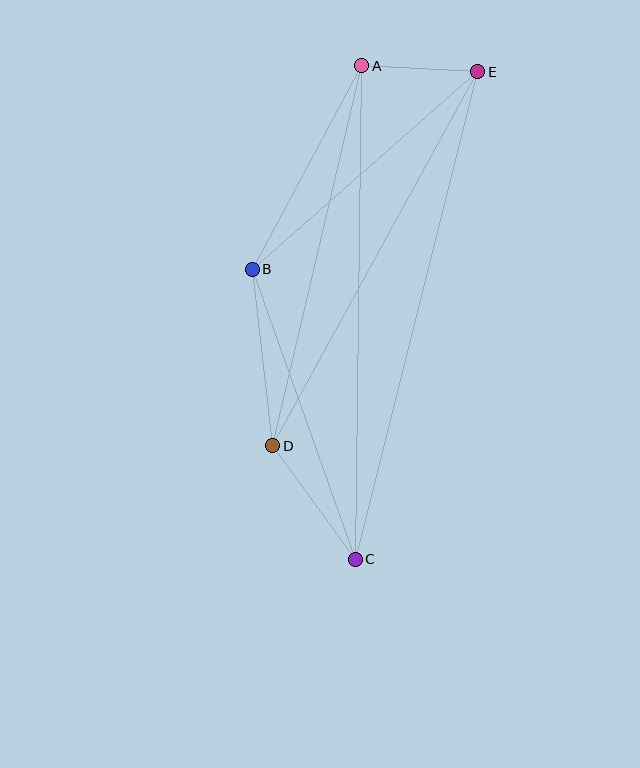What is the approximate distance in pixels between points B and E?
The distance between B and E is approximately 300 pixels.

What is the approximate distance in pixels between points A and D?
The distance between A and D is approximately 390 pixels.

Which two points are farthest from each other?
Points C and E are farthest from each other.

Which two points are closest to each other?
Points A and E are closest to each other.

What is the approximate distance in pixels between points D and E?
The distance between D and E is approximately 426 pixels.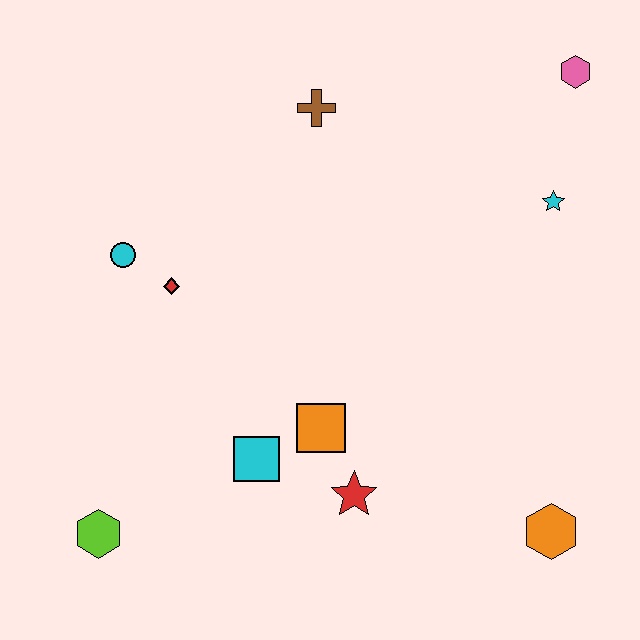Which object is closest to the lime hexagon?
The cyan square is closest to the lime hexagon.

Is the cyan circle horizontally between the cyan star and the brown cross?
No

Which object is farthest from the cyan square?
The pink hexagon is farthest from the cyan square.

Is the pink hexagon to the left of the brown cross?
No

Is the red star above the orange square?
No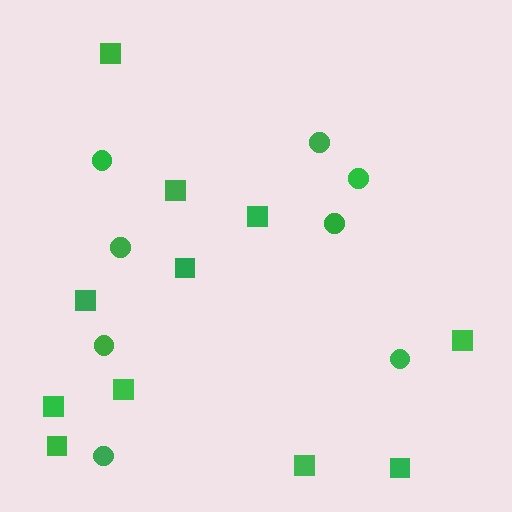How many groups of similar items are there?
There are 2 groups: one group of circles (8) and one group of squares (11).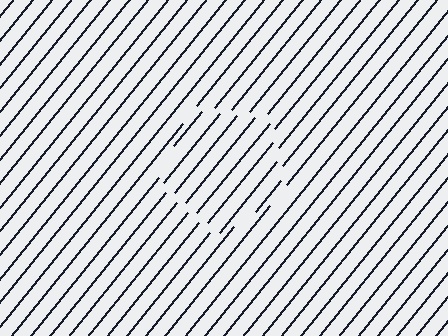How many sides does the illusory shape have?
5 sides — the line-ends trace a pentagon.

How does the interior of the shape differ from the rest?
The interior of the shape contains the same grating, shifted by half a period — the contour is defined by the phase discontinuity where line-ends from the inner and outer gratings abut.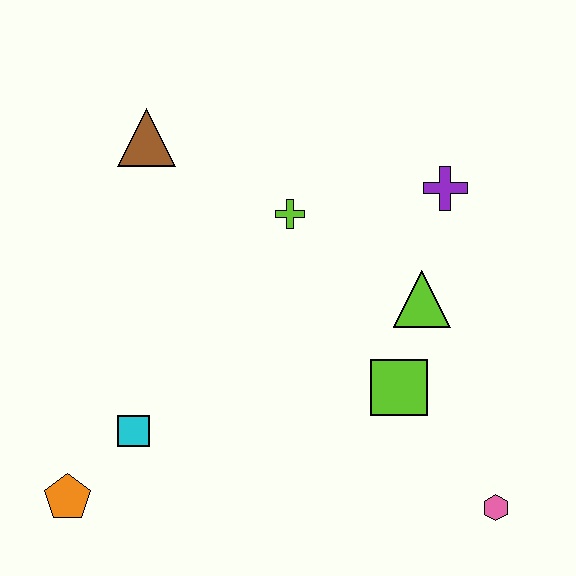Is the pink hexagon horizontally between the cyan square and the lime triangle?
No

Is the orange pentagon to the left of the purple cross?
Yes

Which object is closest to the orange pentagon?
The cyan square is closest to the orange pentagon.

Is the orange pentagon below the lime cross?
Yes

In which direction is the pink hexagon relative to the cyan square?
The pink hexagon is to the right of the cyan square.